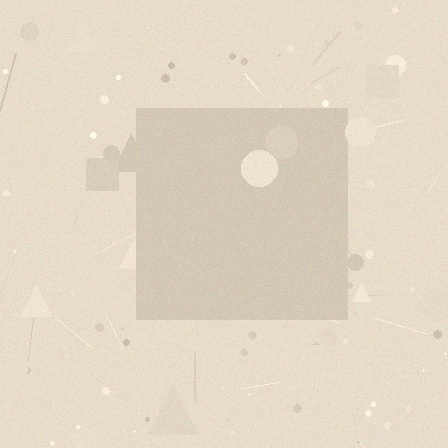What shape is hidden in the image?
A square is hidden in the image.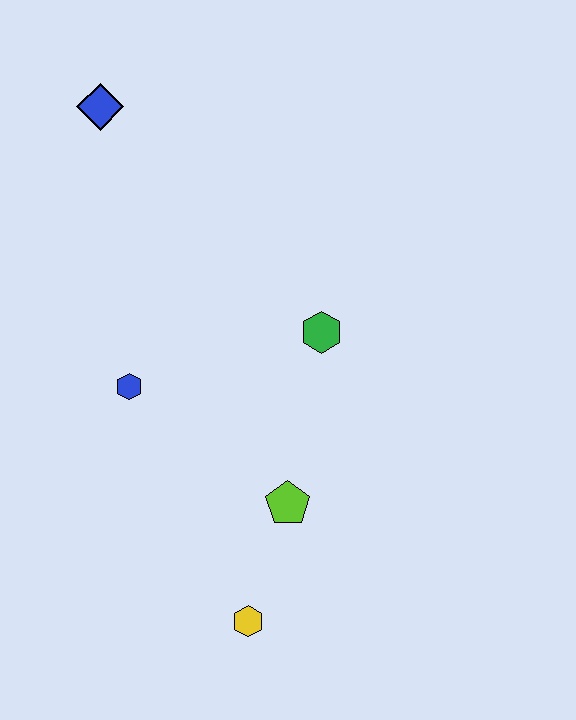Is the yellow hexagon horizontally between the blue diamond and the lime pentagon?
Yes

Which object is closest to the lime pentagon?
The yellow hexagon is closest to the lime pentagon.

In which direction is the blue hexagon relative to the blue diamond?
The blue hexagon is below the blue diamond.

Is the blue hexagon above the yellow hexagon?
Yes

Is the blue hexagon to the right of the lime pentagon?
No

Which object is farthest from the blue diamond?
The yellow hexagon is farthest from the blue diamond.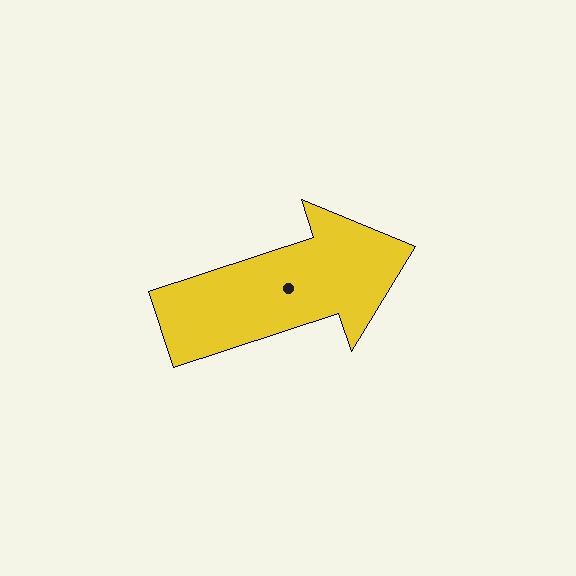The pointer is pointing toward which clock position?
Roughly 2 o'clock.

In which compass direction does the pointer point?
East.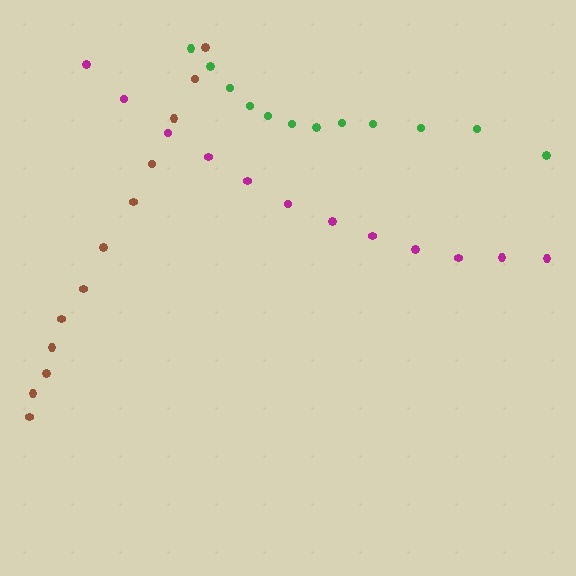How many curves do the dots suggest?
There are 3 distinct paths.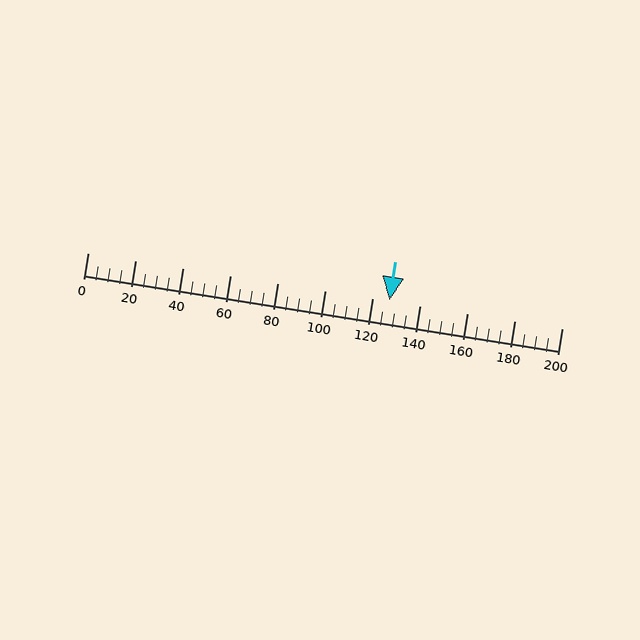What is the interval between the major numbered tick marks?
The major tick marks are spaced 20 units apart.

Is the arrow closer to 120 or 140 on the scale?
The arrow is closer to 120.